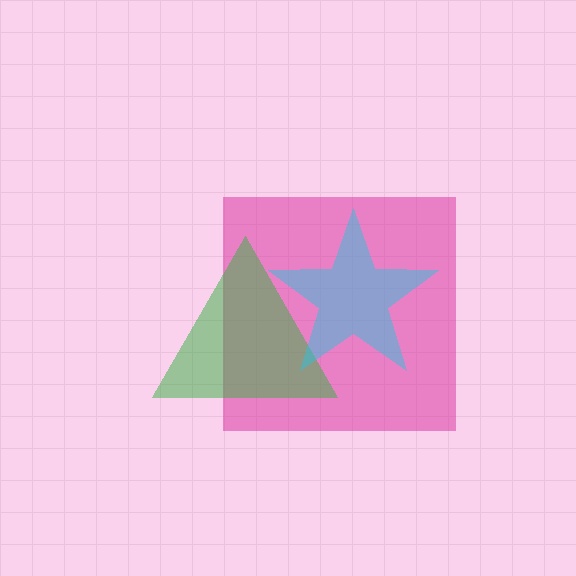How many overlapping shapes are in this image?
There are 3 overlapping shapes in the image.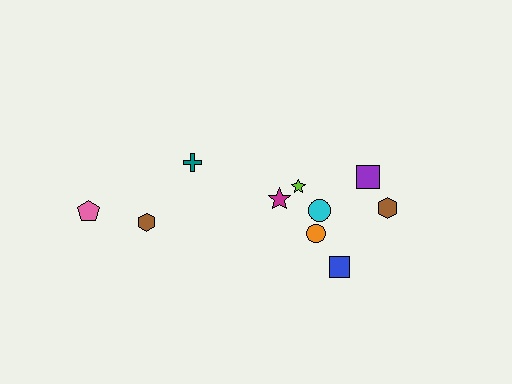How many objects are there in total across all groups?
There are 10 objects.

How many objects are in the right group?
There are 7 objects.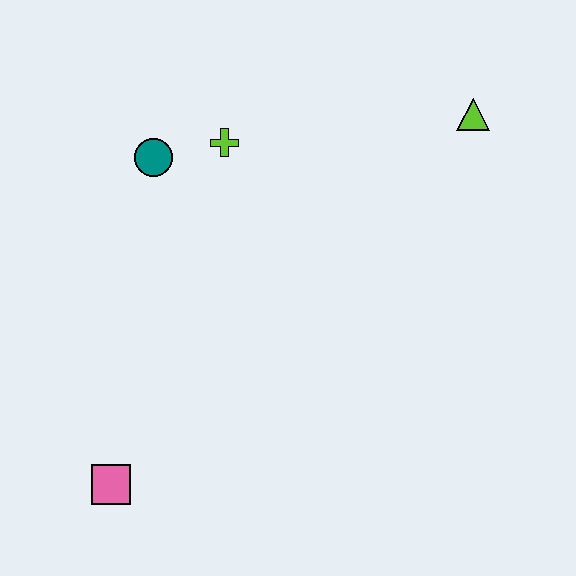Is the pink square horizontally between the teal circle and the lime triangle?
No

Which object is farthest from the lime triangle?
The pink square is farthest from the lime triangle.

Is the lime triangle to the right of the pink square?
Yes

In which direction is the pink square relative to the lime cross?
The pink square is below the lime cross.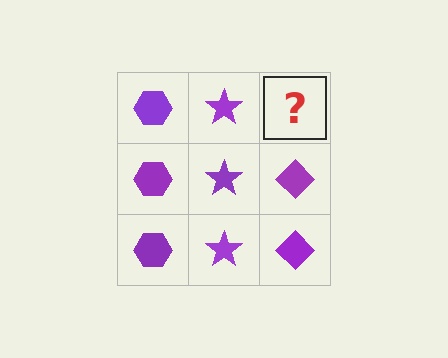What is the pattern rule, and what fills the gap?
The rule is that each column has a consistent shape. The gap should be filled with a purple diamond.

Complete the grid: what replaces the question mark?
The question mark should be replaced with a purple diamond.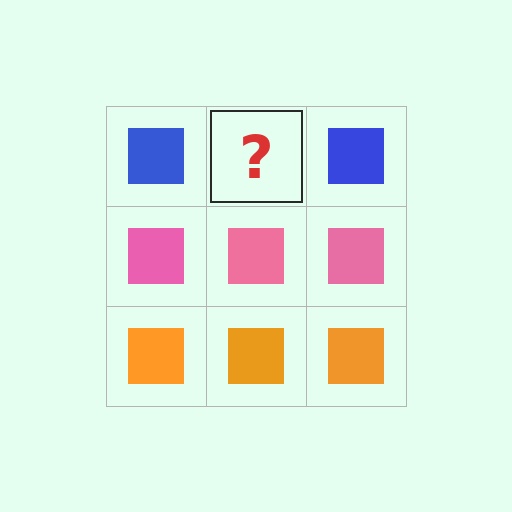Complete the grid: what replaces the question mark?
The question mark should be replaced with a blue square.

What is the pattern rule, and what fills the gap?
The rule is that each row has a consistent color. The gap should be filled with a blue square.